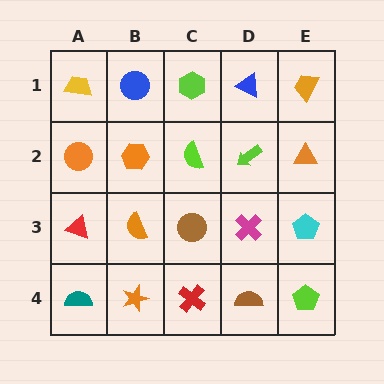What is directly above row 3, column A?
An orange circle.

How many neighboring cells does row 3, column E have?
3.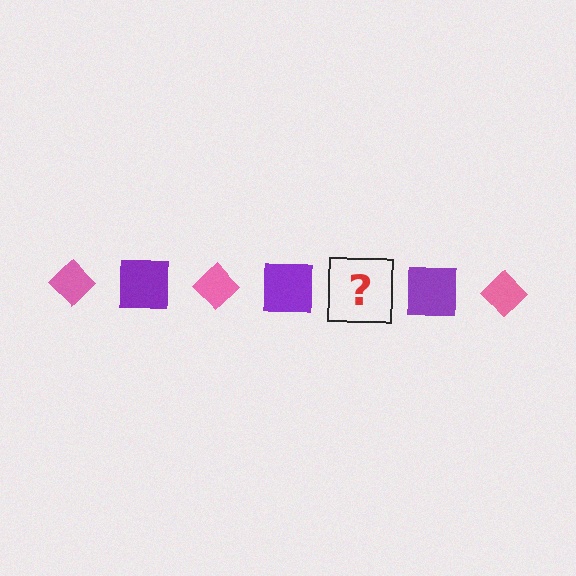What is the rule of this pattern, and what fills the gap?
The rule is that the pattern alternates between pink diamond and purple square. The gap should be filled with a pink diamond.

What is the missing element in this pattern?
The missing element is a pink diamond.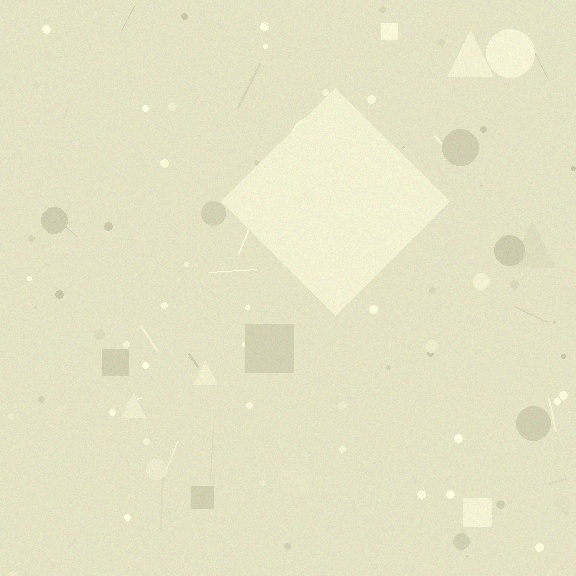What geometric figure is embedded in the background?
A diamond is embedded in the background.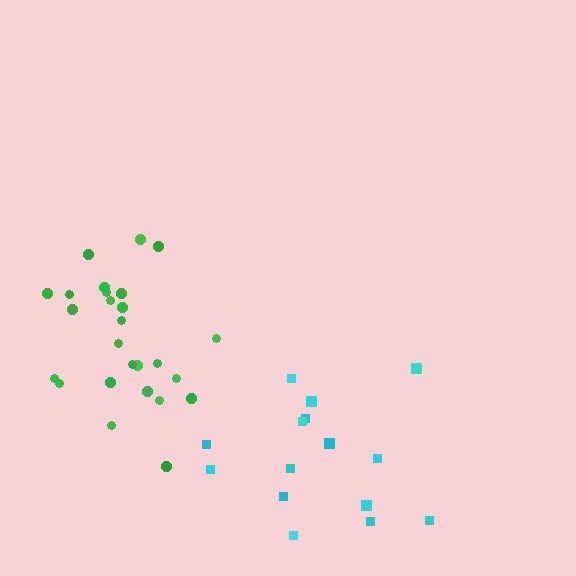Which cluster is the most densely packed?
Green.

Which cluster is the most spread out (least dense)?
Cyan.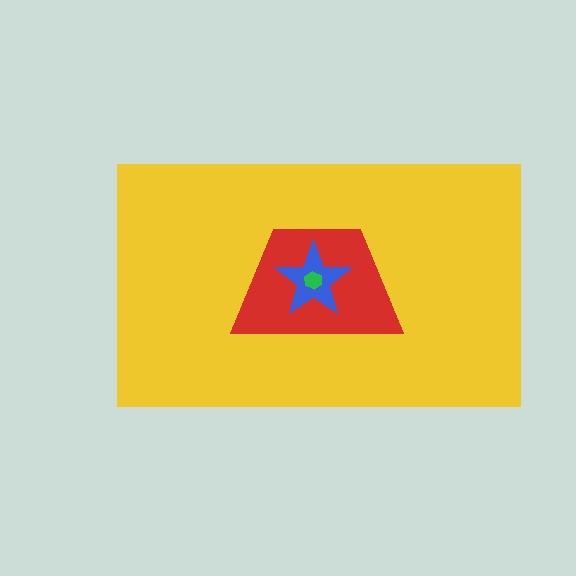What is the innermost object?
The green hexagon.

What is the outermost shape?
The yellow rectangle.